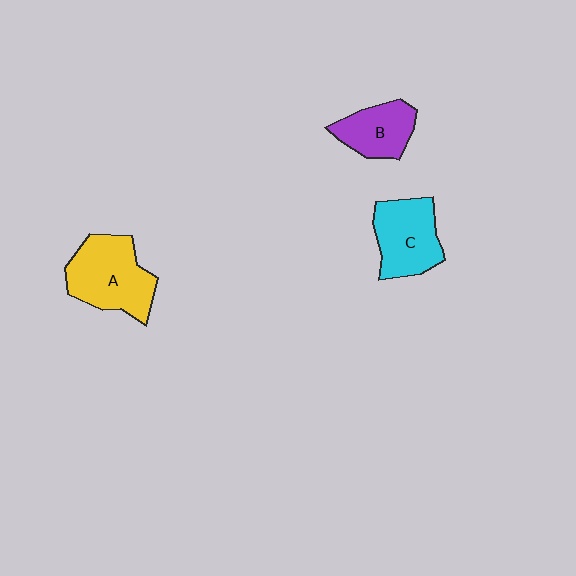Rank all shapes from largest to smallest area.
From largest to smallest: A (yellow), C (cyan), B (purple).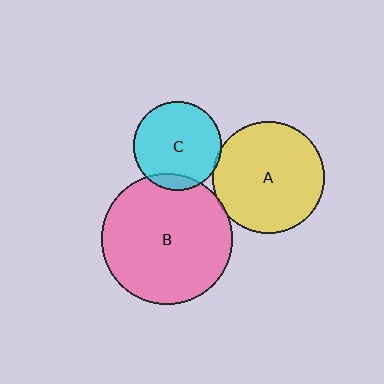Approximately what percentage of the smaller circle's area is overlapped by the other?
Approximately 5%.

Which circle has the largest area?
Circle B (pink).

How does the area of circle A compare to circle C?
Approximately 1.6 times.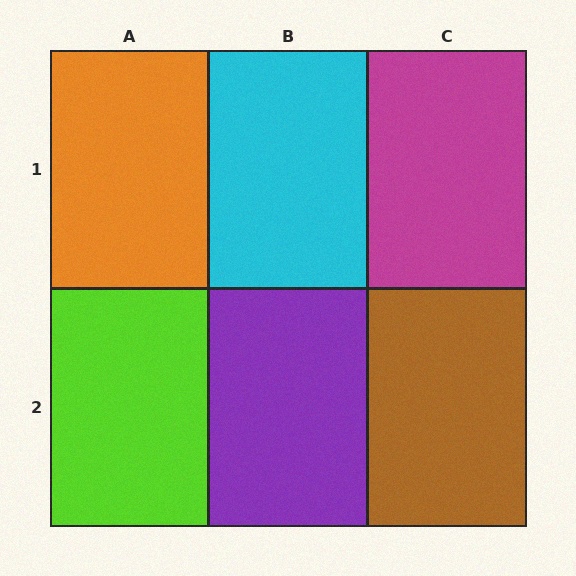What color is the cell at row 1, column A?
Orange.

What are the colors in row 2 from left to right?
Lime, purple, brown.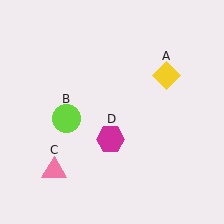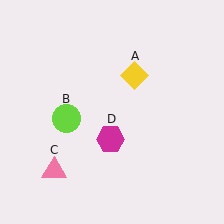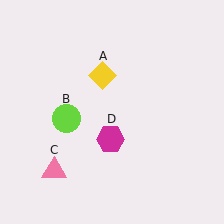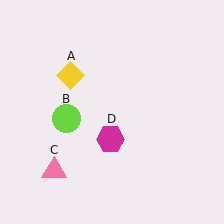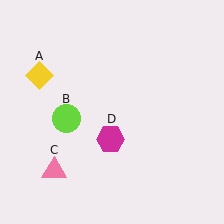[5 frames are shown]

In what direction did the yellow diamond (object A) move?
The yellow diamond (object A) moved left.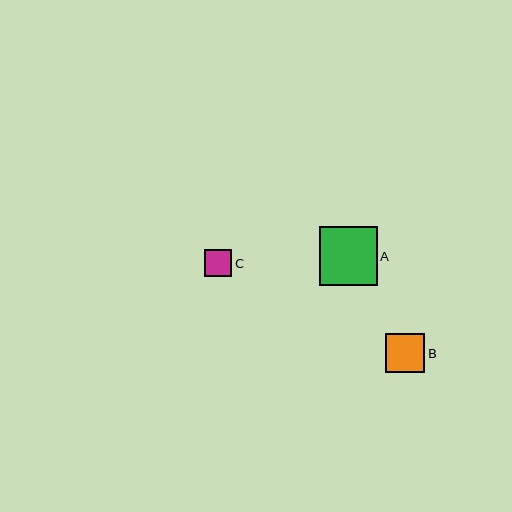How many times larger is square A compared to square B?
Square A is approximately 1.5 times the size of square B.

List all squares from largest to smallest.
From largest to smallest: A, B, C.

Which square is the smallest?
Square C is the smallest with a size of approximately 27 pixels.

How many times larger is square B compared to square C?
Square B is approximately 1.4 times the size of square C.